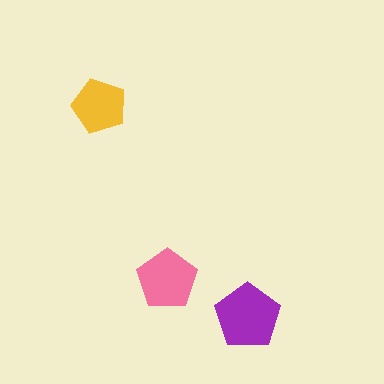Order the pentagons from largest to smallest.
the purple one, the pink one, the yellow one.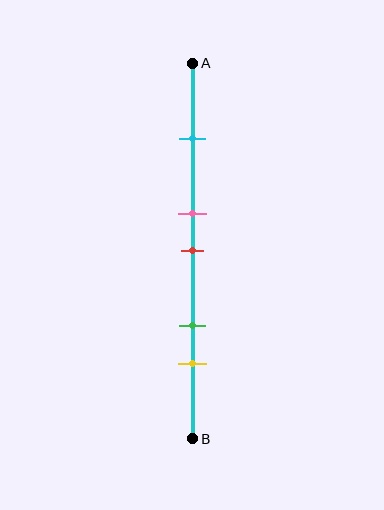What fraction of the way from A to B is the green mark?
The green mark is approximately 70% (0.7) of the way from A to B.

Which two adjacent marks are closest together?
The pink and red marks are the closest adjacent pair.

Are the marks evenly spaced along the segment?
No, the marks are not evenly spaced.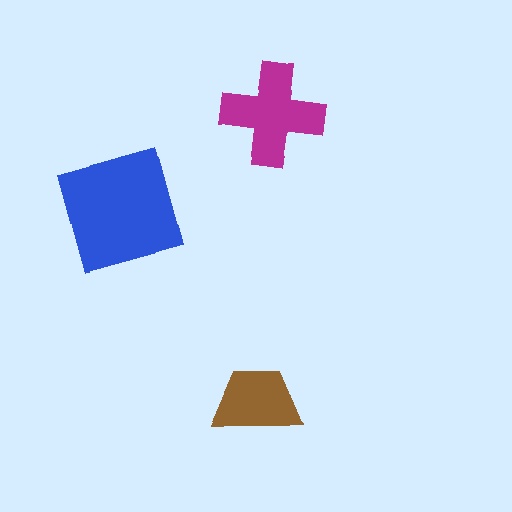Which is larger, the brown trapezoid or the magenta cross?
The magenta cross.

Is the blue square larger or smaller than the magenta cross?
Larger.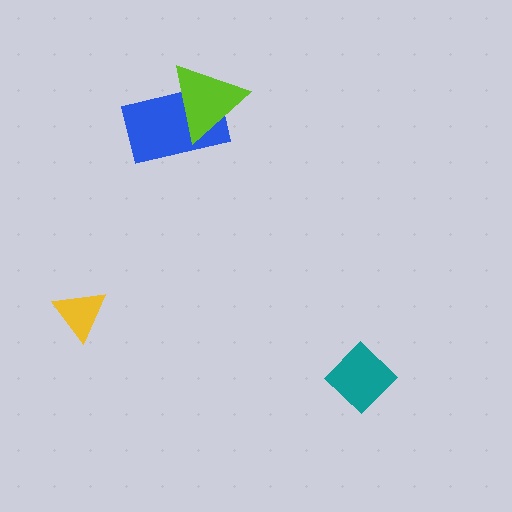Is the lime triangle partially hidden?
No, no other shape covers it.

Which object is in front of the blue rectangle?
The lime triangle is in front of the blue rectangle.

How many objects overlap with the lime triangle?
1 object overlaps with the lime triangle.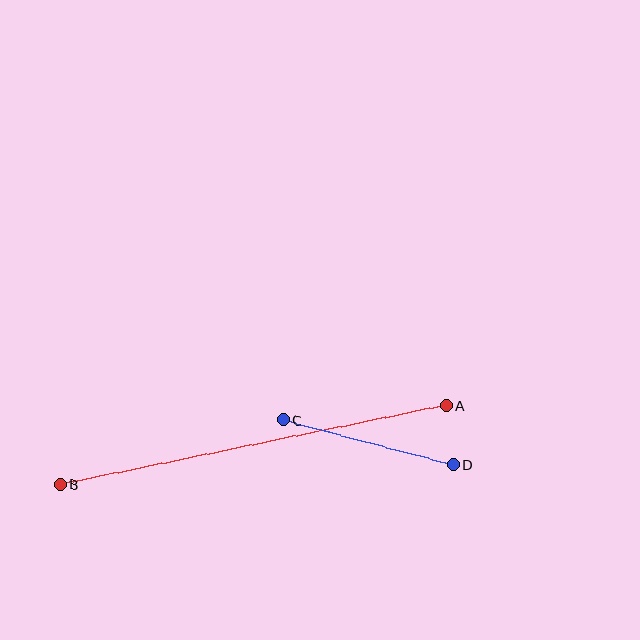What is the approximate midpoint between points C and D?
The midpoint is at approximately (368, 442) pixels.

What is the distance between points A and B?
The distance is approximately 394 pixels.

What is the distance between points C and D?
The distance is approximately 176 pixels.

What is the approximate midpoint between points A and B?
The midpoint is at approximately (253, 445) pixels.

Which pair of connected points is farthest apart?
Points A and B are farthest apart.